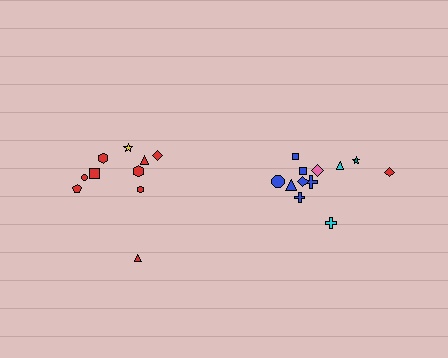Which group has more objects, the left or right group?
The right group.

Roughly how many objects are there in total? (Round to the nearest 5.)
Roughly 20 objects in total.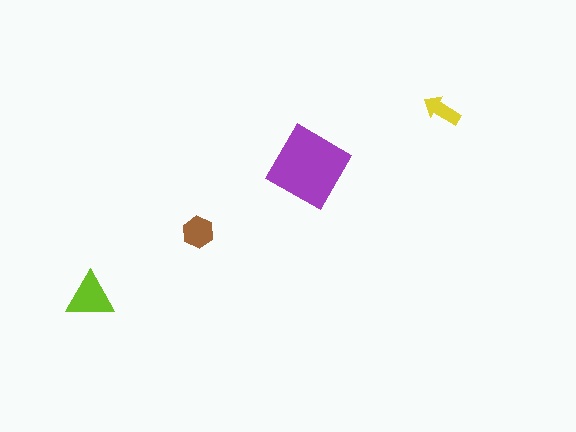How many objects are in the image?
There are 4 objects in the image.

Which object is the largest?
The purple diamond.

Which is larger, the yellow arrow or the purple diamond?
The purple diamond.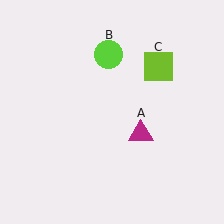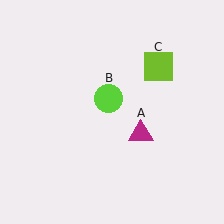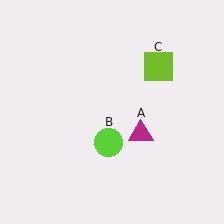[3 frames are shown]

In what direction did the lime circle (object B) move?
The lime circle (object B) moved down.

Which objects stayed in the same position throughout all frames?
Magenta triangle (object A) and lime square (object C) remained stationary.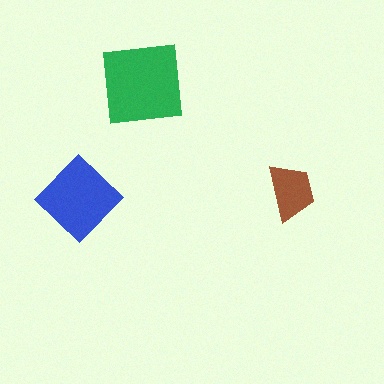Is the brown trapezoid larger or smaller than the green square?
Smaller.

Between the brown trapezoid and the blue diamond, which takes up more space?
The blue diamond.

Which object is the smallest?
The brown trapezoid.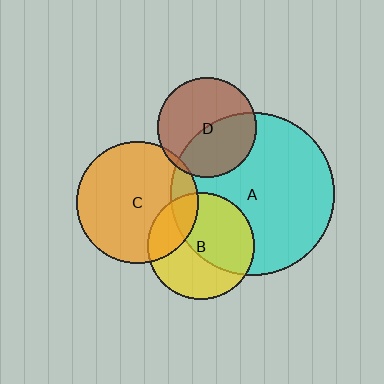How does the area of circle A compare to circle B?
Approximately 2.3 times.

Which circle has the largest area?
Circle A (cyan).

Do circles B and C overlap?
Yes.